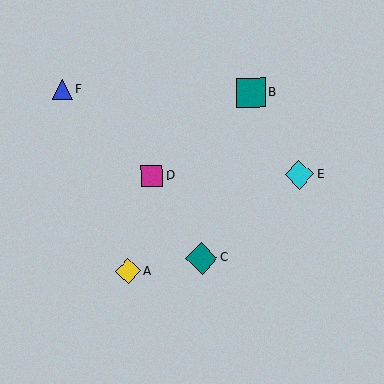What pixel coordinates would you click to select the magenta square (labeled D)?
Click at (152, 176) to select the magenta square D.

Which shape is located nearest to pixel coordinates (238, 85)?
The teal square (labeled B) at (251, 92) is nearest to that location.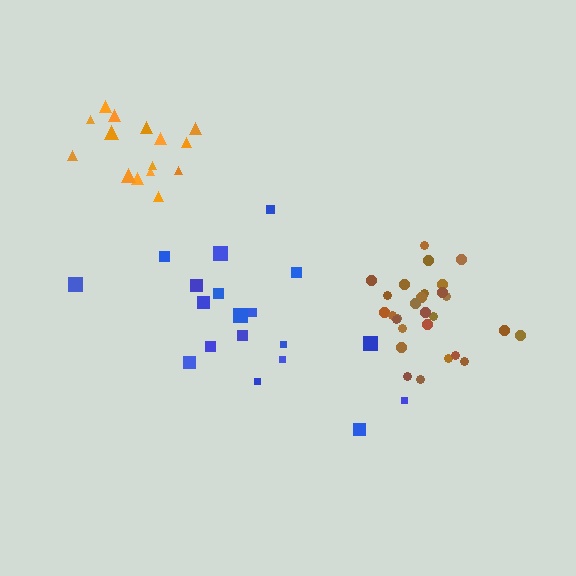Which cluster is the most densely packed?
Brown.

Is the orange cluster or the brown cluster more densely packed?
Brown.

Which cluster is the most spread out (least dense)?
Blue.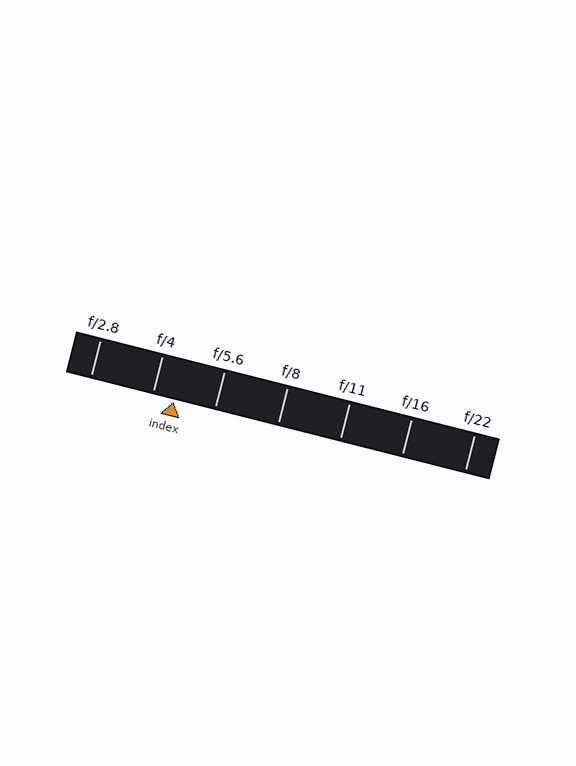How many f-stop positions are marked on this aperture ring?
There are 7 f-stop positions marked.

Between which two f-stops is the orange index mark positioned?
The index mark is between f/4 and f/5.6.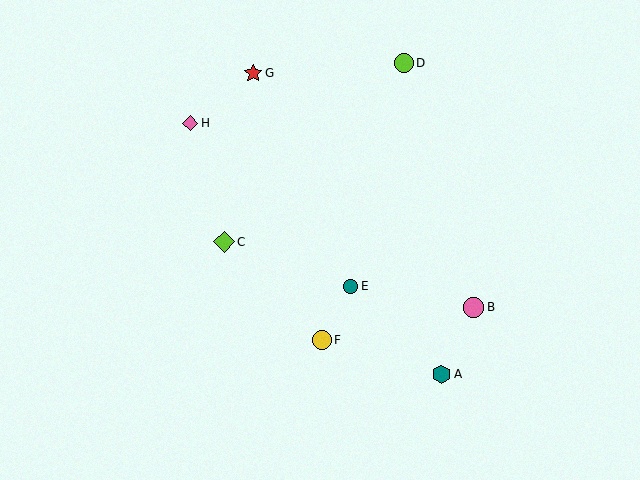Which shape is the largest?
The lime diamond (labeled C) is the largest.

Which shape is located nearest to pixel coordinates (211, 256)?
The lime diamond (labeled C) at (224, 242) is nearest to that location.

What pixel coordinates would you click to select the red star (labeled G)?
Click at (253, 73) to select the red star G.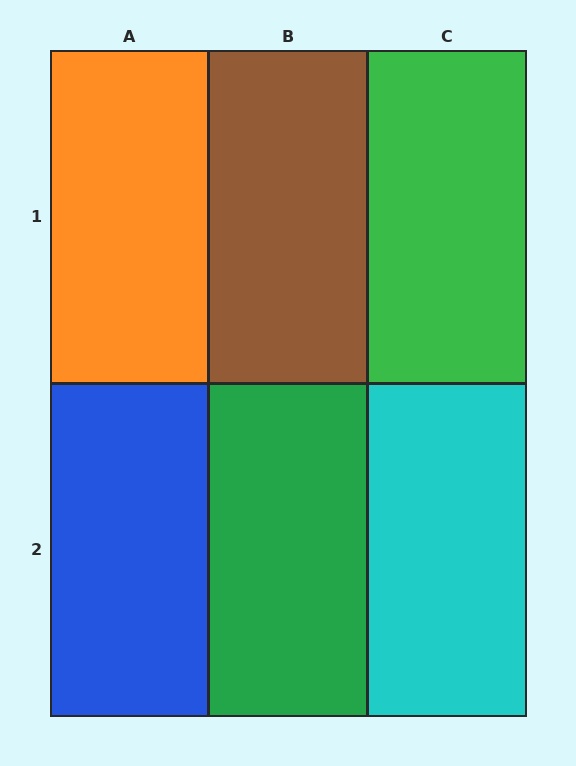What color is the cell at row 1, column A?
Orange.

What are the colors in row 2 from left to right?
Blue, green, cyan.